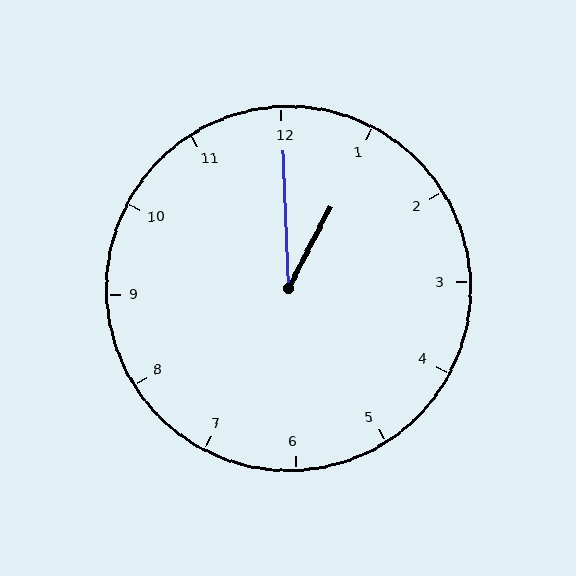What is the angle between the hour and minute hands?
Approximately 30 degrees.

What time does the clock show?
1:00.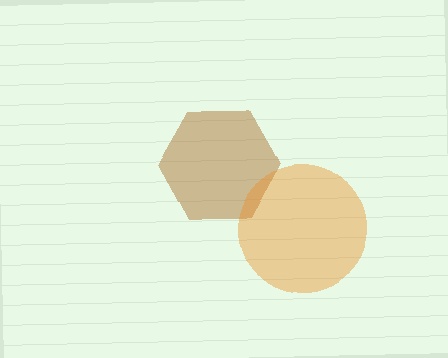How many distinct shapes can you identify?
There are 2 distinct shapes: a brown hexagon, an orange circle.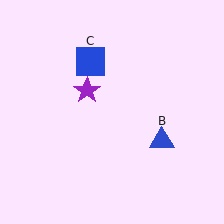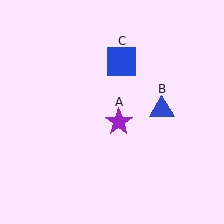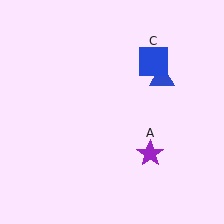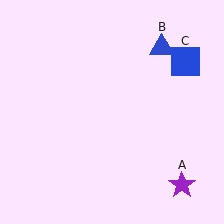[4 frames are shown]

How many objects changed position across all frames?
3 objects changed position: purple star (object A), blue triangle (object B), blue square (object C).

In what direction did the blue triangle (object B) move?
The blue triangle (object B) moved up.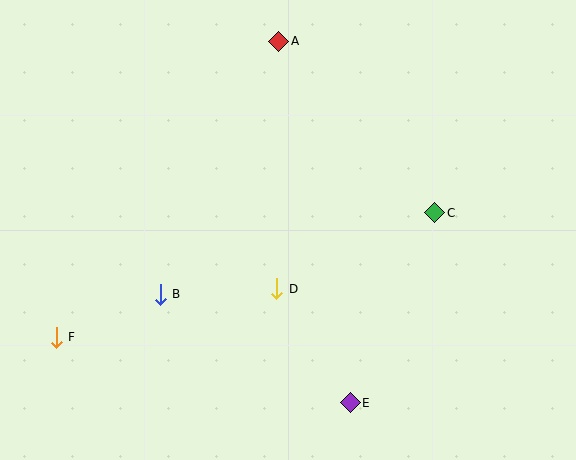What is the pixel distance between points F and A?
The distance between F and A is 371 pixels.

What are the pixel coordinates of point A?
Point A is at (279, 41).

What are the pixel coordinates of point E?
Point E is at (350, 403).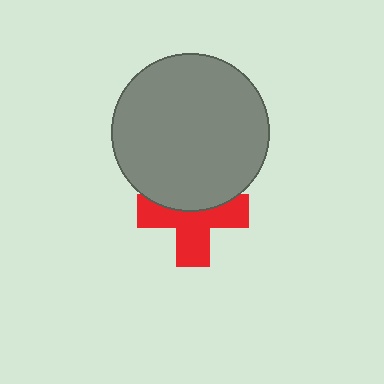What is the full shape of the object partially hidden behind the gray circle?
The partially hidden object is a red cross.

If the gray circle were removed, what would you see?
You would see the complete red cross.